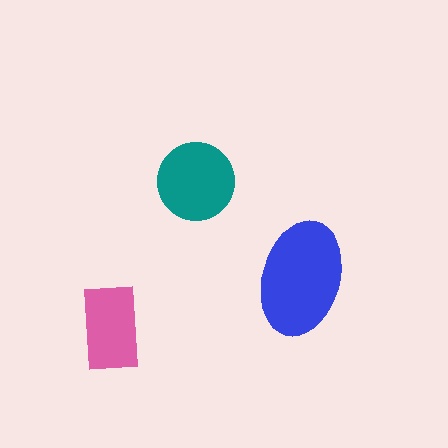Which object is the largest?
The blue ellipse.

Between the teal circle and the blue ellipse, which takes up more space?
The blue ellipse.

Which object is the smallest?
The pink rectangle.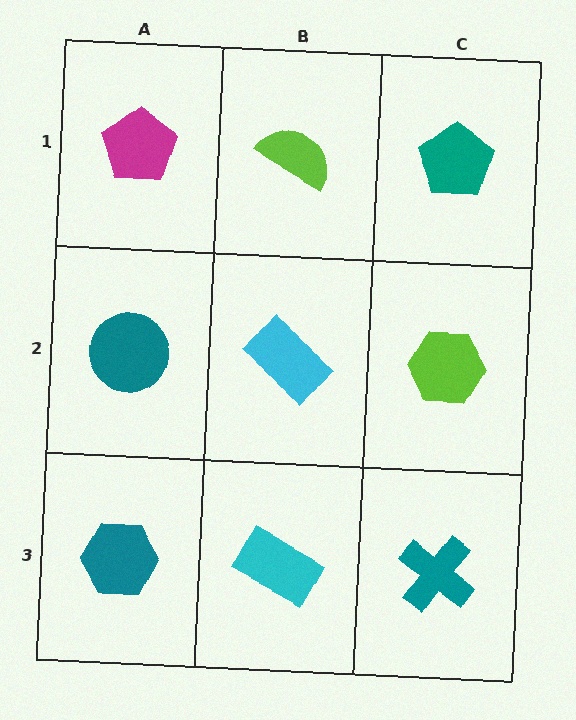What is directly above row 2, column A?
A magenta pentagon.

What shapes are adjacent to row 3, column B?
A cyan rectangle (row 2, column B), a teal hexagon (row 3, column A), a teal cross (row 3, column C).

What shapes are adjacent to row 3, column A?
A teal circle (row 2, column A), a cyan rectangle (row 3, column B).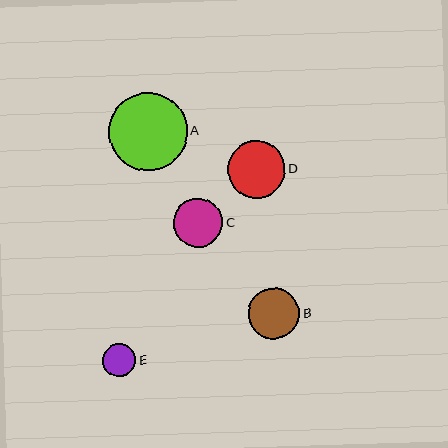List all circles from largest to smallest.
From largest to smallest: A, D, B, C, E.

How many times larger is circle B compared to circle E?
Circle B is approximately 1.6 times the size of circle E.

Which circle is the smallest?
Circle E is the smallest with a size of approximately 33 pixels.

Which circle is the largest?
Circle A is the largest with a size of approximately 79 pixels.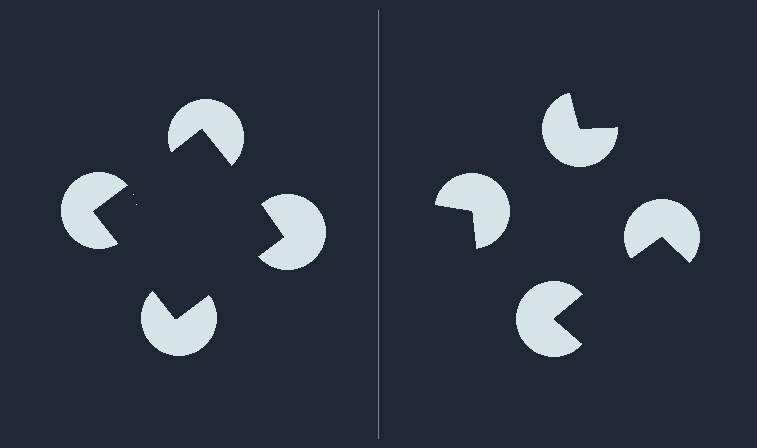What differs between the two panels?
The pac-man discs are positioned identically on both sides; only the wedge orientations differ. On the left they align to a square; on the right they are misaligned.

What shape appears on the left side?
An illusory square.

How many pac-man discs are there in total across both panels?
8 — 4 on each side.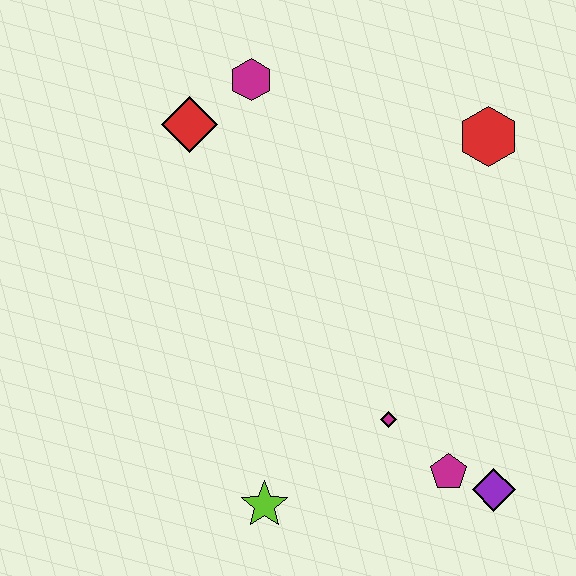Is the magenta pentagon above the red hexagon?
No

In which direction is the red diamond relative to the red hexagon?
The red diamond is to the left of the red hexagon.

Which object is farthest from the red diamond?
The purple diamond is farthest from the red diamond.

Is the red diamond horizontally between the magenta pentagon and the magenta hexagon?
No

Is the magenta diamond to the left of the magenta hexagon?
No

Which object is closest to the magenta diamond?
The magenta pentagon is closest to the magenta diamond.